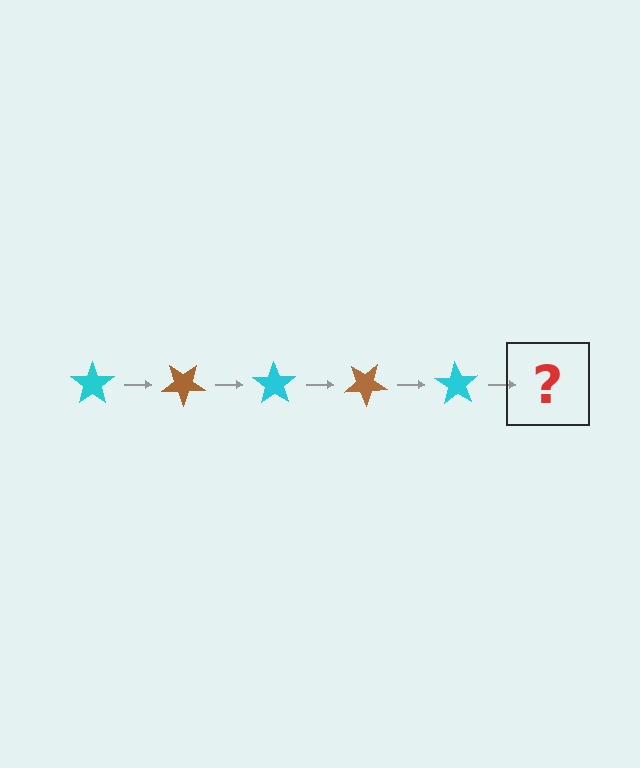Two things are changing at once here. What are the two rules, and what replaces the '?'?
The two rules are that it rotates 35 degrees each step and the color cycles through cyan and brown. The '?' should be a brown star, rotated 175 degrees from the start.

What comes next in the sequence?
The next element should be a brown star, rotated 175 degrees from the start.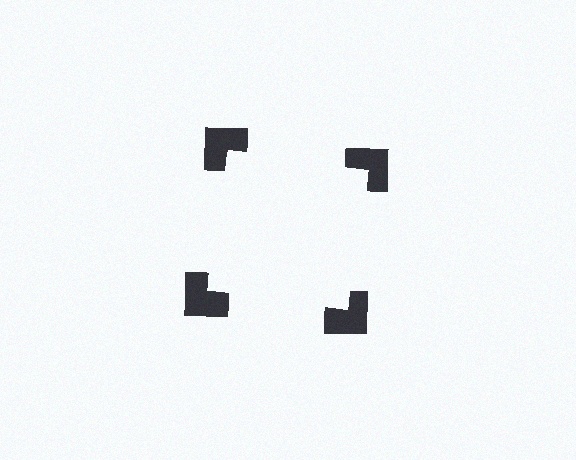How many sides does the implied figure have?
4 sides.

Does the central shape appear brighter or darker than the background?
It typically appears slightly brighter than the background, even though no actual brightness change is drawn.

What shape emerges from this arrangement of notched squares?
An illusory square — its edges are inferred from the aligned wedge cuts in the notched squares, not physically drawn.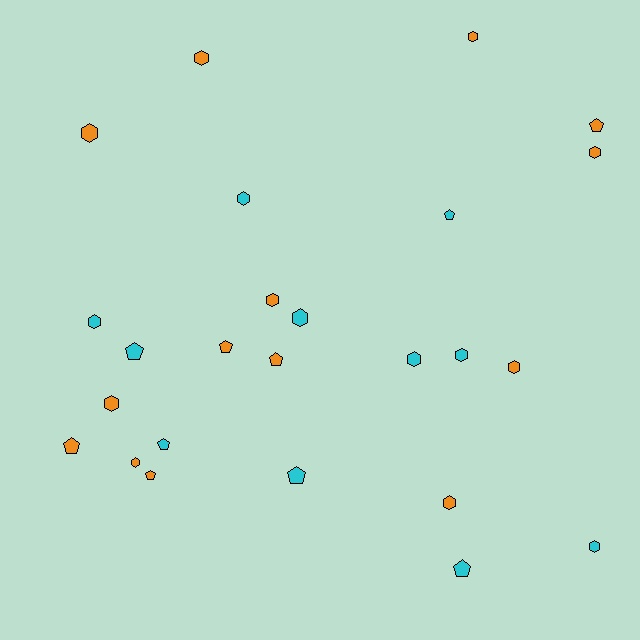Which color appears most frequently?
Orange, with 14 objects.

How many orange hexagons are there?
There are 9 orange hexagons.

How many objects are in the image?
There are 25 objects.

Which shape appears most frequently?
Hexagon, with 15 objects.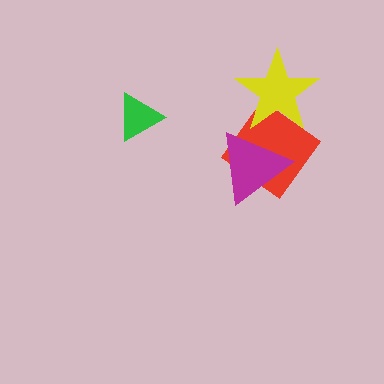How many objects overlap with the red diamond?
2 objects overlap with the red diamond.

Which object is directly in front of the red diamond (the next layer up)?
The magenta triangle is directly in front of the red diamond.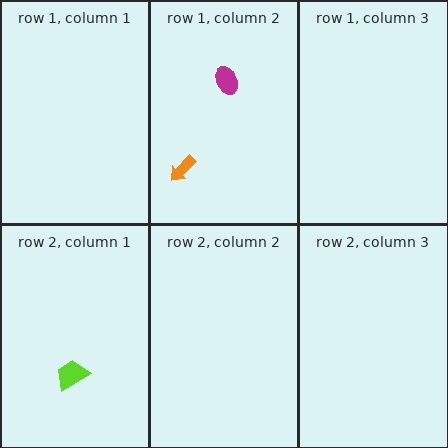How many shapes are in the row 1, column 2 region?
2.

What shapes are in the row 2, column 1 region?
The lime trapezoid.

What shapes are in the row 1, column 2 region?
The magenta ellipse, the orange arrow.